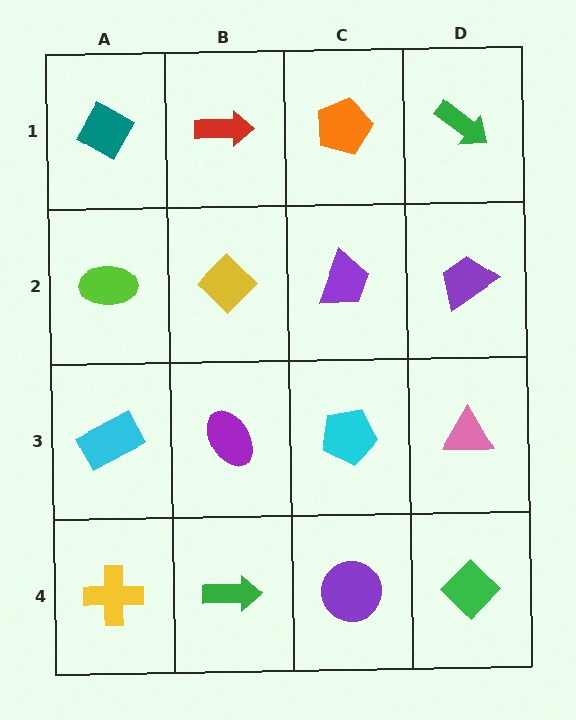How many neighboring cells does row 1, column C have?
3.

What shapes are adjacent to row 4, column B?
A purple ellipse (row 3, column B), a yellow cross (row 4, column A), a purple circle (row 4, column C).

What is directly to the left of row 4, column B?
A yellow cross.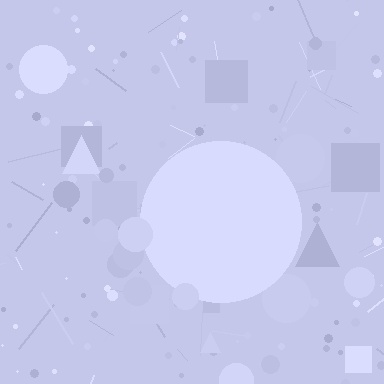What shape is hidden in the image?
A circle is hidden in the image.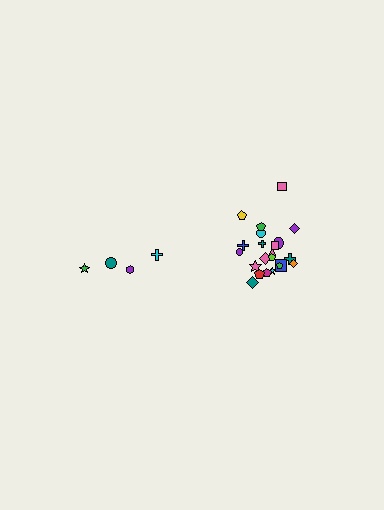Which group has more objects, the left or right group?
The right group.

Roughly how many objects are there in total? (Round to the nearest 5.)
Roughly 25 objects in total.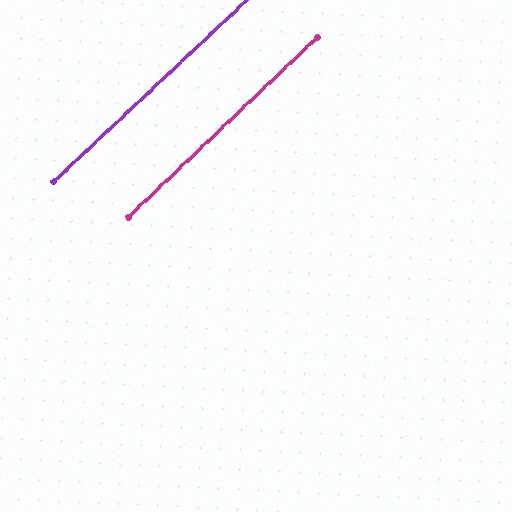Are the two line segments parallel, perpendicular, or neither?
Parallel — their directions differ by only 0.2°.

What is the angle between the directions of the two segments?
Approximately 0 degrees.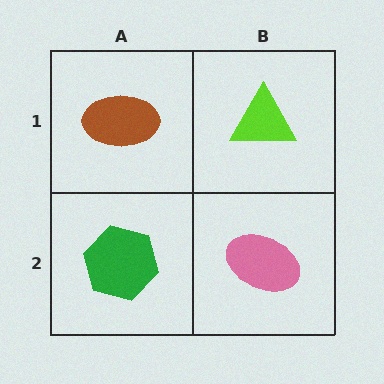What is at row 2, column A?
A green hexagon.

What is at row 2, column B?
A pink ellipse.